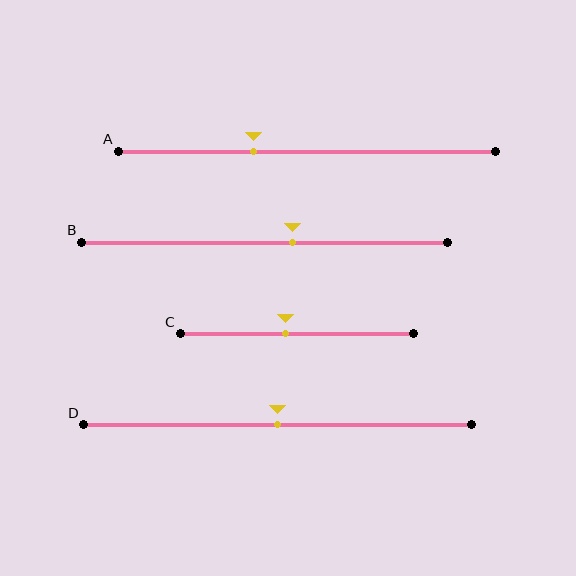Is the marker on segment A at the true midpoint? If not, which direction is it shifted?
No, the marker on segment A is shifted to the left by about 14% of the segment length.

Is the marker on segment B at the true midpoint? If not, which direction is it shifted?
No, the marker on segment B is shifted to the right by about 8% of the segment length.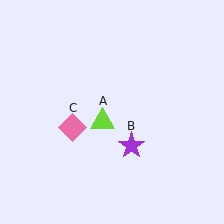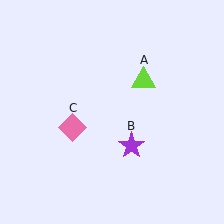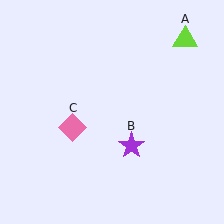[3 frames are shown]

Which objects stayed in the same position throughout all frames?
Purple star (object B) and pink diamond (object C) remained stationary.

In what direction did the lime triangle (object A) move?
The lime triangle (object A) moved up and to the right.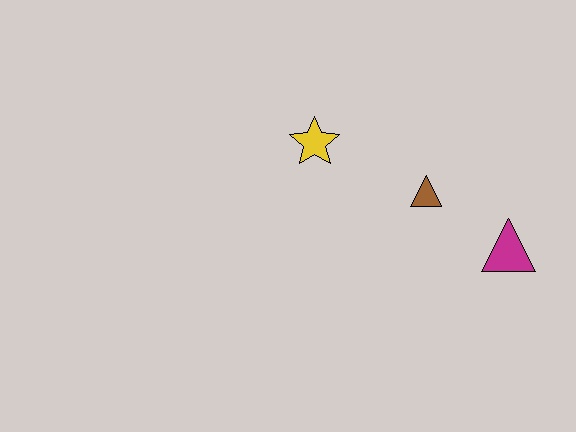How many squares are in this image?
There are no squares.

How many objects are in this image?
There are 3 objects.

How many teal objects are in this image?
There are no teal objects.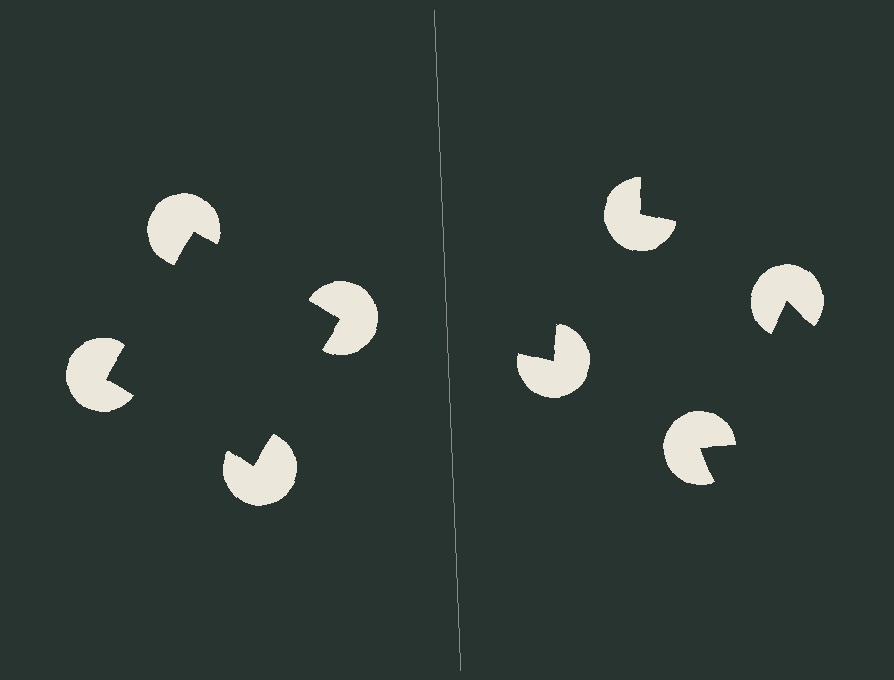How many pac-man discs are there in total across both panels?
8 — 4 on each side.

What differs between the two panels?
The pac-man discs are positioned identically on both sides; only the wedge orientations differ. On the left they align to a square; on the right they are misaligned.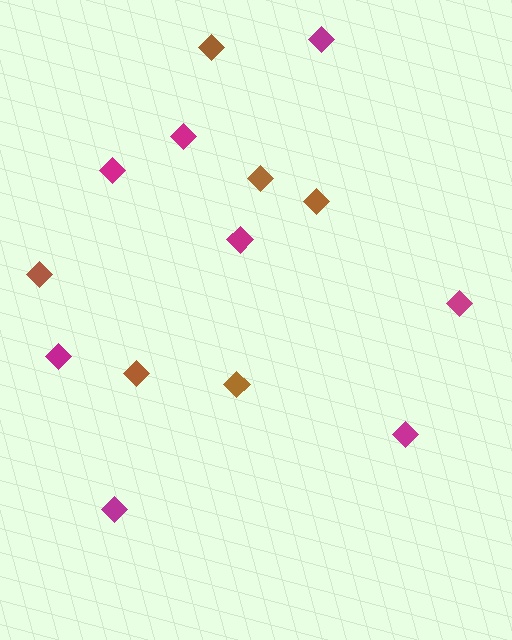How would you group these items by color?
There are 2 groups: one group of magenta diamonds (8) and one group of brown diamonds (6).